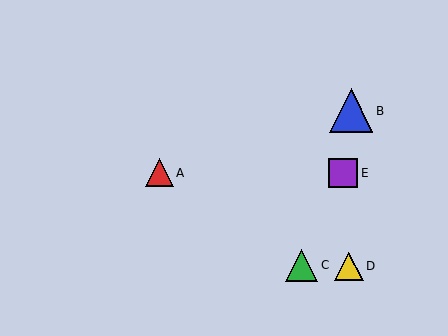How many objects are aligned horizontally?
2 objects (A, E) are aligned horizontally.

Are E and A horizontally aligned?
Yes, both are at y≈173.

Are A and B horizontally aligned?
No, A is at y≈173 and B is at y≈111.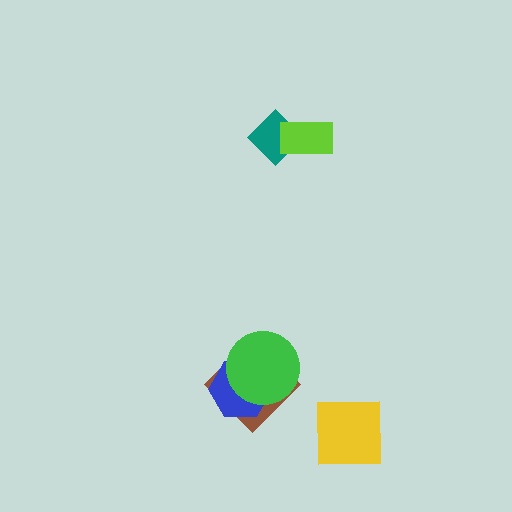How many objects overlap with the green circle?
2 objects overlap with the green circle.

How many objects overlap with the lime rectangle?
1 object overlaps with the lime rectangle.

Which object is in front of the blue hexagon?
The green circle is in front of the blue hexagon.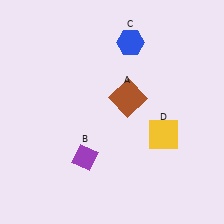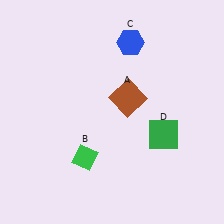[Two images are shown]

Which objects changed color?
B changed from purple to green. D changed from yellow to green.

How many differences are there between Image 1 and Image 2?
There are 2 differences between the two images.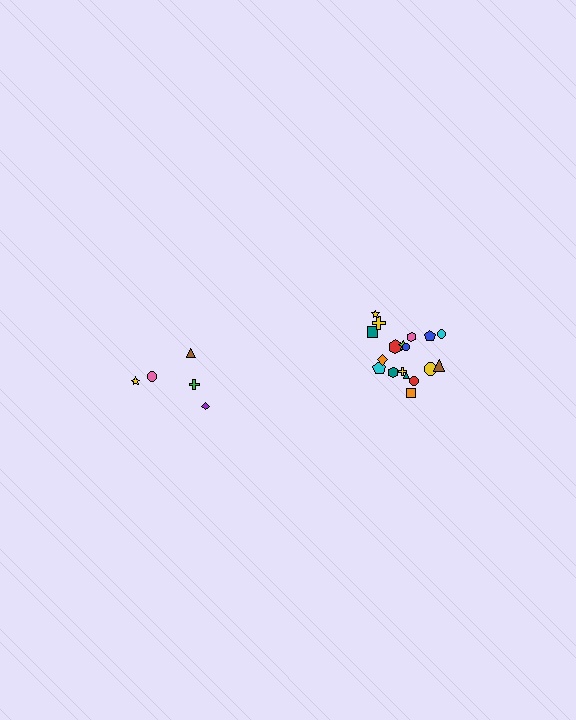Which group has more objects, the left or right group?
The right group.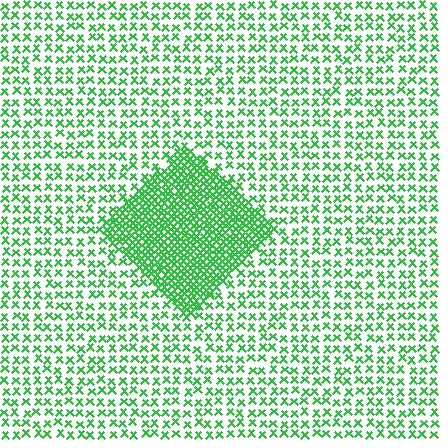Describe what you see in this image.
The image contains small green elements arranged at two different densities. A diamond-shaped region is visible where the elements are more densely packed than the surrounding area.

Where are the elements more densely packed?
The elements are more densely packed inside the diamond boundary.